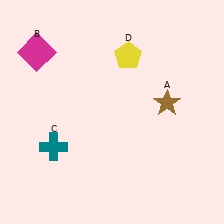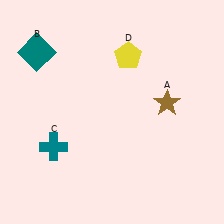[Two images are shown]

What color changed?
The square (B) changed from magenta in Image 1 to teal in Image 2.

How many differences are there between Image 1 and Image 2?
There is 1 difference between the two images.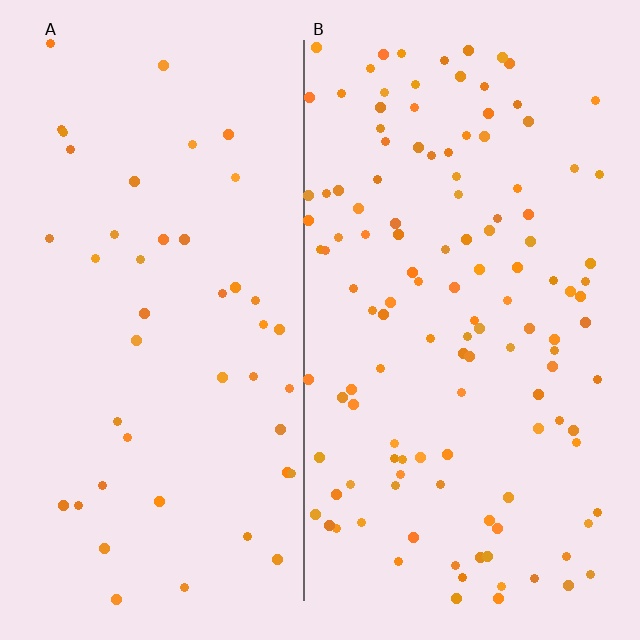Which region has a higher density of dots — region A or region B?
B (the right).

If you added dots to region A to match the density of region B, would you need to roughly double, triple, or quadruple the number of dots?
Approximately triple.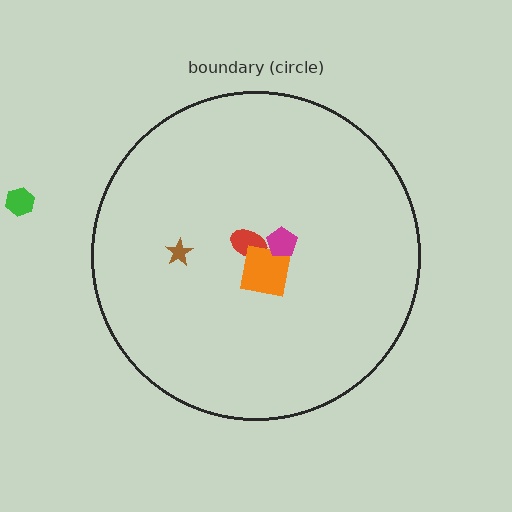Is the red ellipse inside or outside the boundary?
Inside.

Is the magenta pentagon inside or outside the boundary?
Inside.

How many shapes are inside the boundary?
4 inside, 1 outside.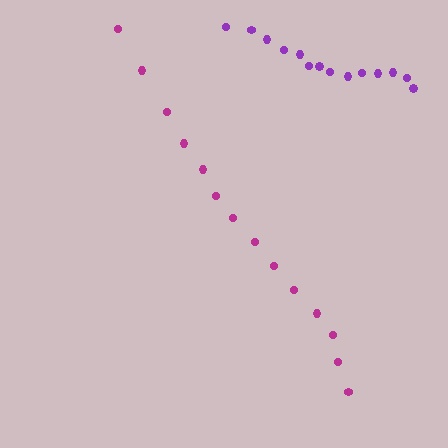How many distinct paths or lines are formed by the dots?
There are 2 distinct paths.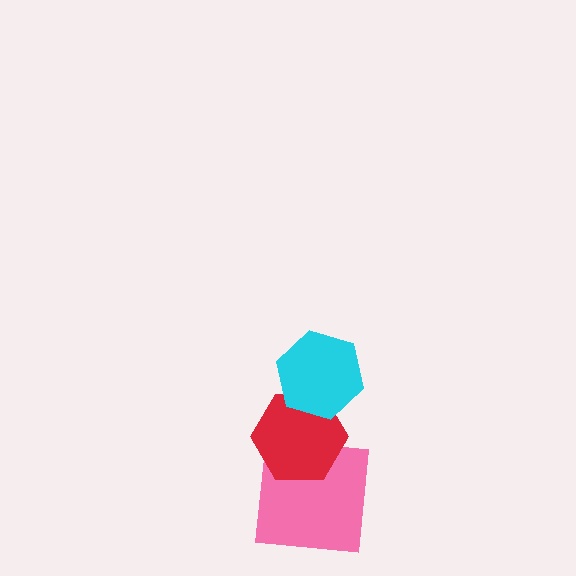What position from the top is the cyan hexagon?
The cyan hexagon is 1st from the top.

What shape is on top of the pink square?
The red hexagon is on top of the pink square.